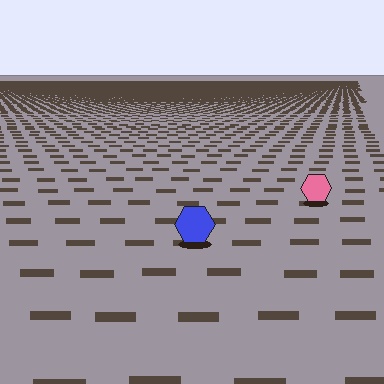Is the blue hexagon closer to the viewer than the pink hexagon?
Yes. The blue hexagon is closer — you can tell from the texture gradient: the ground texture is coarser near it.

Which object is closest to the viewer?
The blue hexagon is closest. The texture marks near it are larger and more spread out.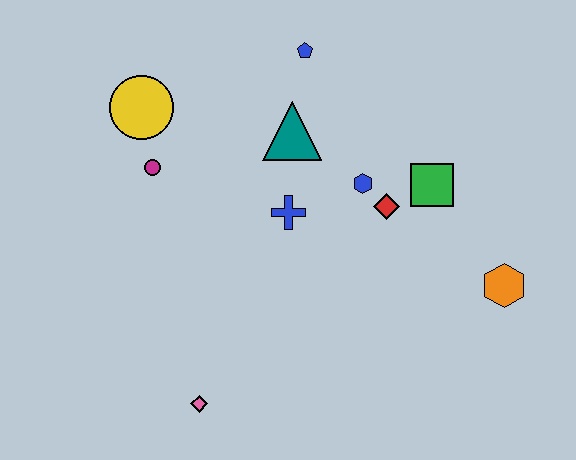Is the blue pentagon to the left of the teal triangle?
No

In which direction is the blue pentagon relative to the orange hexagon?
The blue pentagon is above the orange hexagon.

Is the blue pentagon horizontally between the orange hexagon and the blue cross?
Yes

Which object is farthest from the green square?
The pink diamond is farthest from the green square.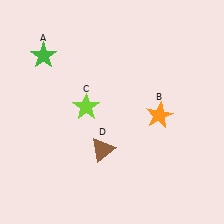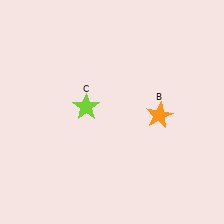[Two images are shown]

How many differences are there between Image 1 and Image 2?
There are 2 differences between the two images.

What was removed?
The green star (A), the brown triangle (D) were removed in Image 2.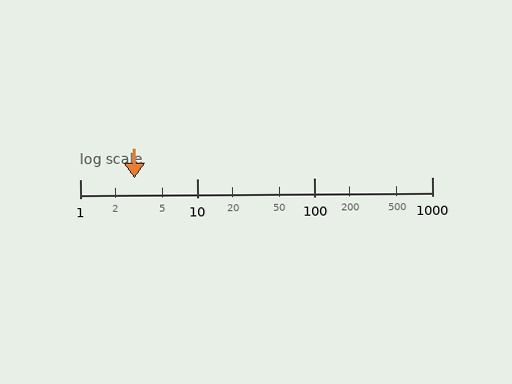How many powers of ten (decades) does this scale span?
The scale spans 3 decades, from 1 to 1000.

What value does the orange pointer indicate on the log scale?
The pointer indicates approximately 2.9.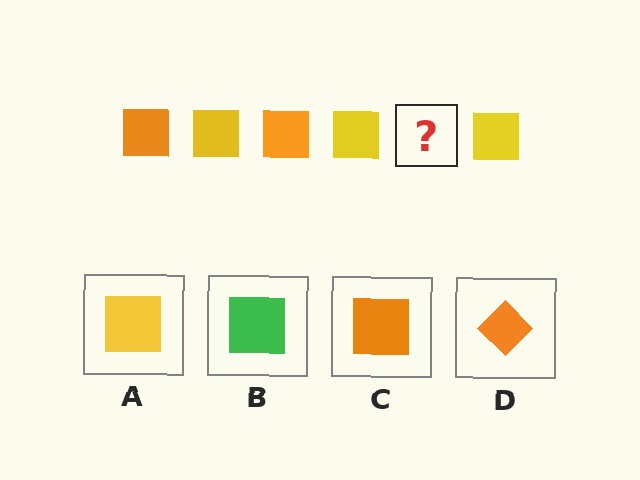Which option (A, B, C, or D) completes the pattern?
C.